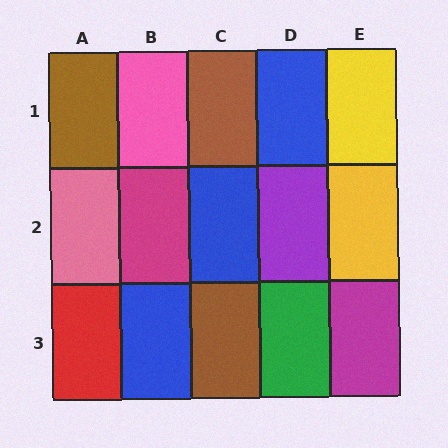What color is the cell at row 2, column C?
Blue.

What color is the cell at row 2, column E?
Yellow.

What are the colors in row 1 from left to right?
Brown, pink, brown, blue, yellow.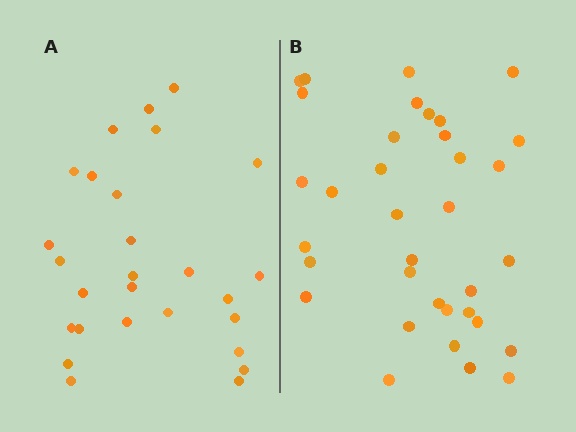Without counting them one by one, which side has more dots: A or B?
Region B (the right region) has more dots.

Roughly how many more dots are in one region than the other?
Region B has roughly 8 or so more dots than region A.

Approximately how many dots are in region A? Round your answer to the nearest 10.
About 30 dots. (The exact count is 27, which rounds to 30.)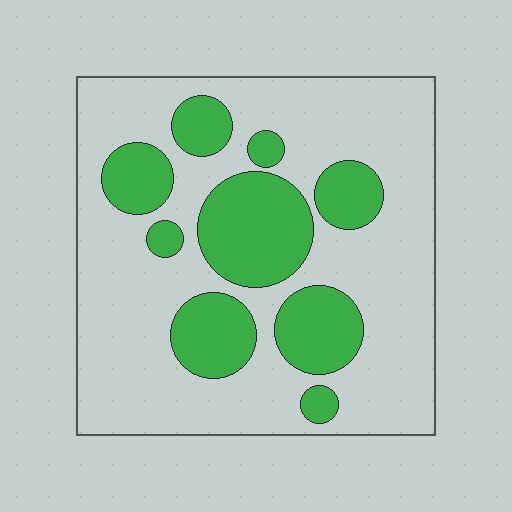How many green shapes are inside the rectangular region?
9.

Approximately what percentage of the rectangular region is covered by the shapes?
Approximately 30%.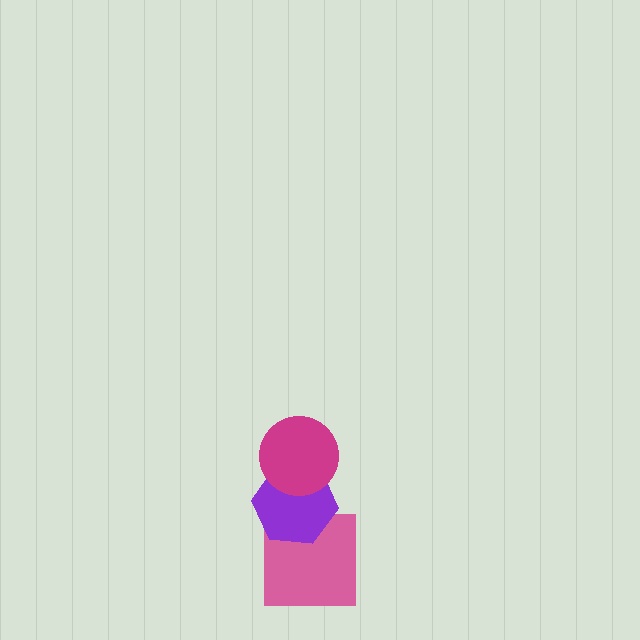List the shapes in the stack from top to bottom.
From top to bottom: the magenta circle, the purple hexagon, the pink square.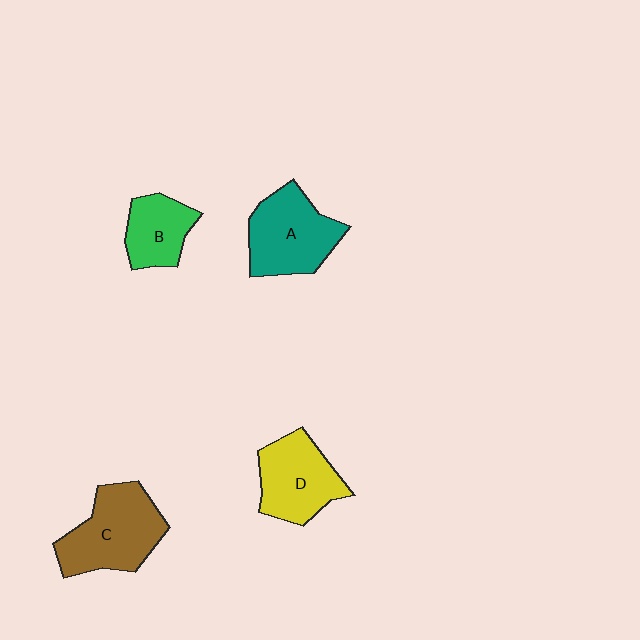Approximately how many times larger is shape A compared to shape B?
Approximately 1.5 times.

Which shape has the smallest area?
Shape B (green).